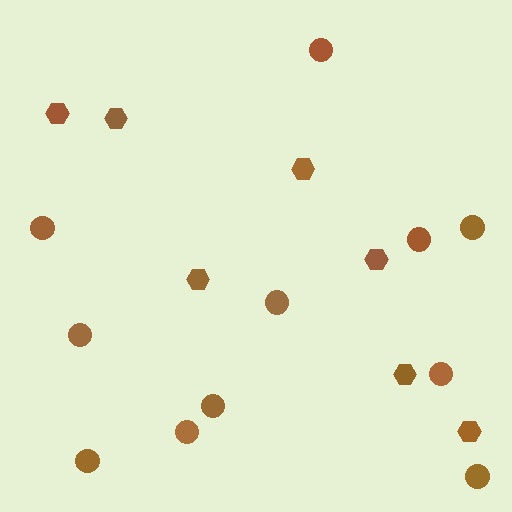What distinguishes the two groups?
There are 2 groups: one group of circles (11) and one group of hexagons (7).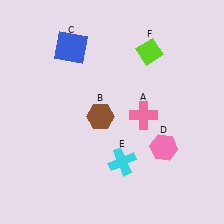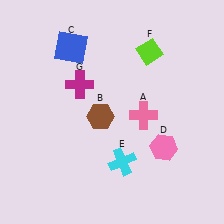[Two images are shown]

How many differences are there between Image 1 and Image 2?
There is 1 difference between the two images.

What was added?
A magenta cross (G) was added in Image 2.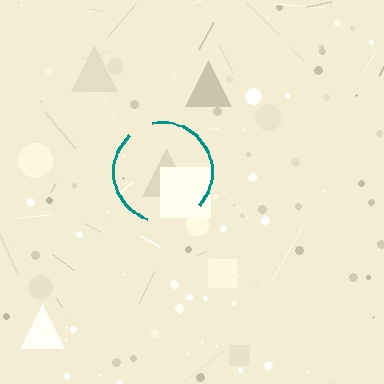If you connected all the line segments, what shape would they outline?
They would outline a circle.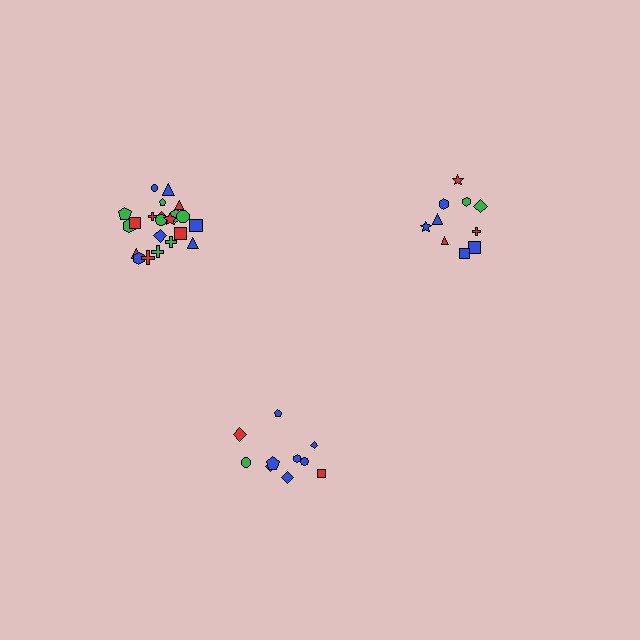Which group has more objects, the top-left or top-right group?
The top-left group.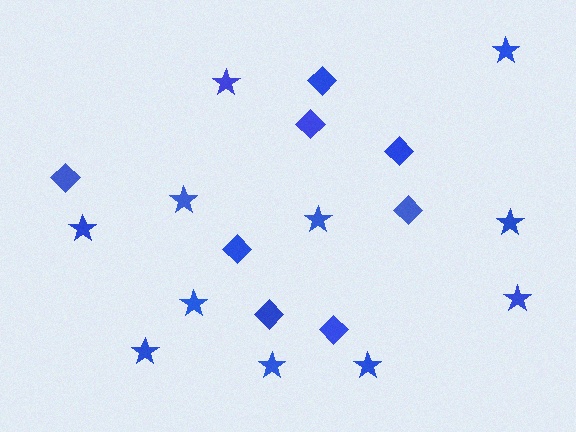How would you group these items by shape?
There are 2 groups: one group of diamonds (8) and one group of stars (11).